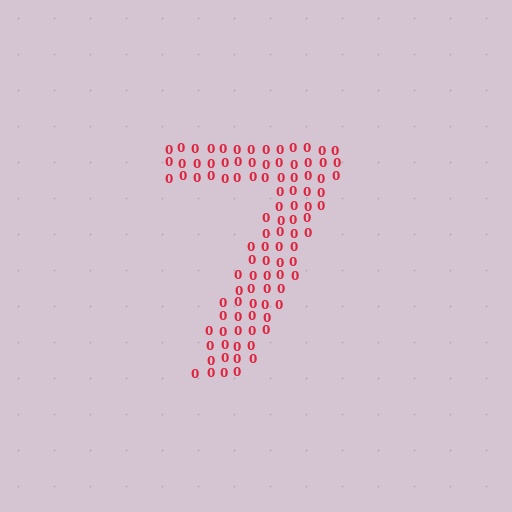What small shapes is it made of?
It is made of small digit 0's.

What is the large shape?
The large shape is the digit 7.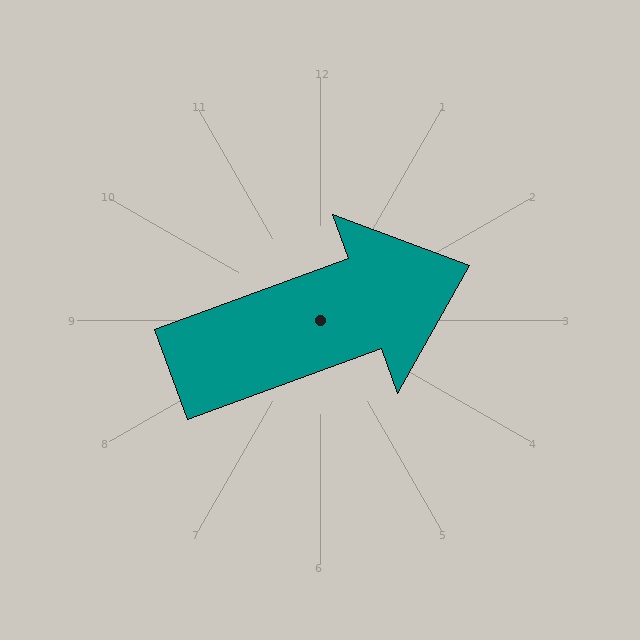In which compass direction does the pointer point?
East.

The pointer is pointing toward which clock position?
Roughly 2 o'clock.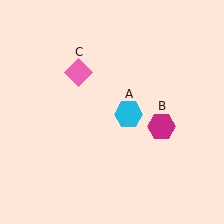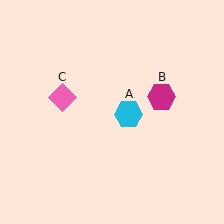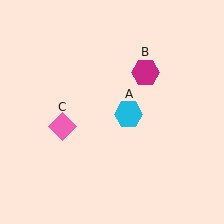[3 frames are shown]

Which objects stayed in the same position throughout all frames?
Cyan hexagon (object A) remained stationary.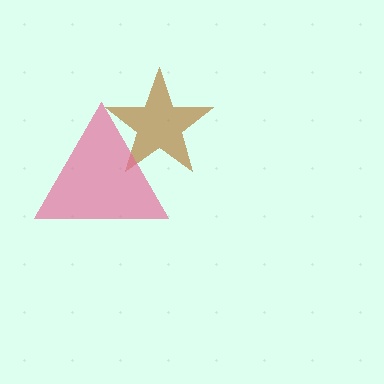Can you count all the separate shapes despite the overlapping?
Yes, there are 2 separate shapes.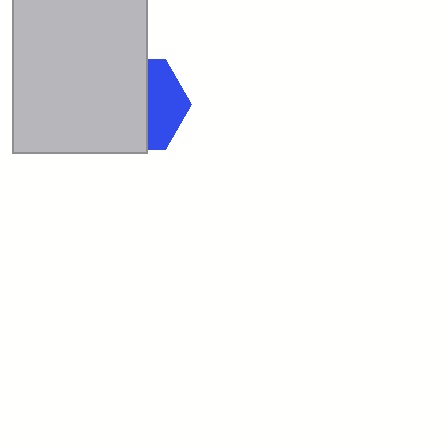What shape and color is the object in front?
The object in front is a light gray rectangle.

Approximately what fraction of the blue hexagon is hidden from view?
Roughly 60% of the blue hexagon is hidden behind the light gray rectangle.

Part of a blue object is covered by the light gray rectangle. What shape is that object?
It is a hexagon.